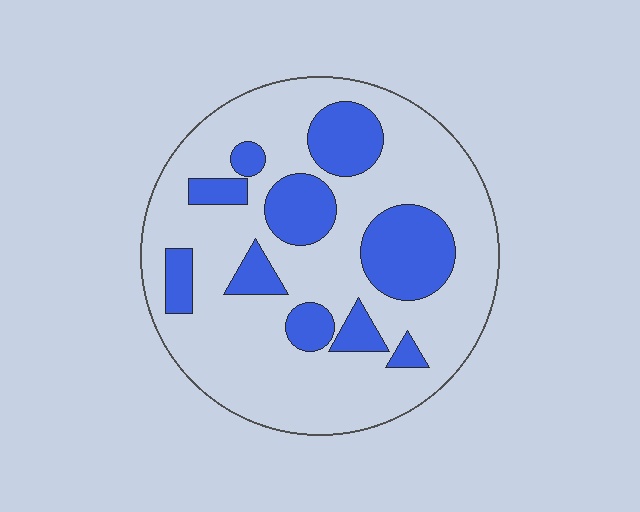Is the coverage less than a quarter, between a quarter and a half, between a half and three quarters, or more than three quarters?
Between a quarter and a half.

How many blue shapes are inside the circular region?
10.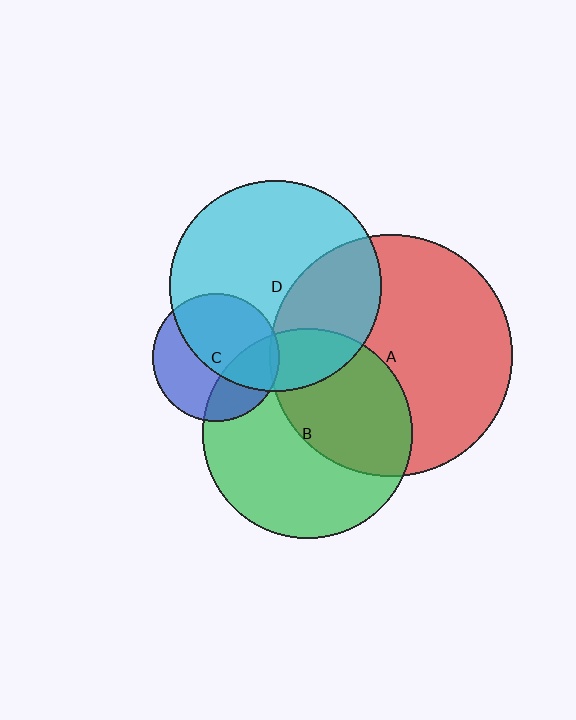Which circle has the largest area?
Circle A (red).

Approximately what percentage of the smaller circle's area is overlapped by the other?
Approximately 35%.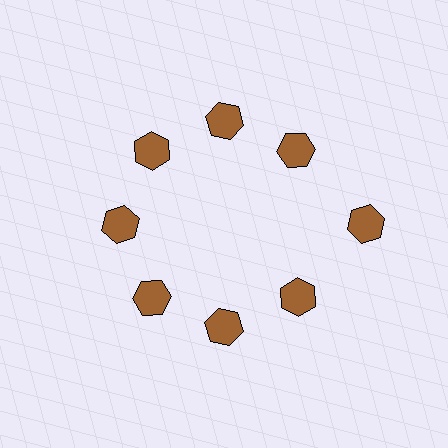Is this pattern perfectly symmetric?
No. The 8 brown hexagons are arranged in a ring, but one element near the 3 o'clock position is pushed outward from the center, breaking the 8-fold rotational symmetry.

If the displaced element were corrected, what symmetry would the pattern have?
It would have 8-fold rotational symmetry — the pattern would map onto itself every 45 degrees.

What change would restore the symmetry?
The symmetry would be restored by moving it inward, back onto the ring so that all 8 hexagons sit at equal angles and equal distance from the center.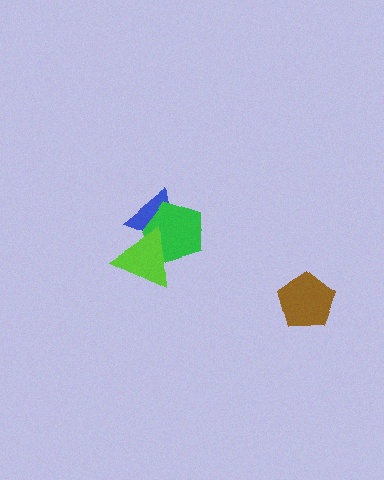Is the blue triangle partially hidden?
Yes, it is partially covered by another shape.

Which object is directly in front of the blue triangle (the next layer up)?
The green pentagon is directly in front of the blue triangle.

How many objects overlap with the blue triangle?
2 objects overlap with the blue triangle.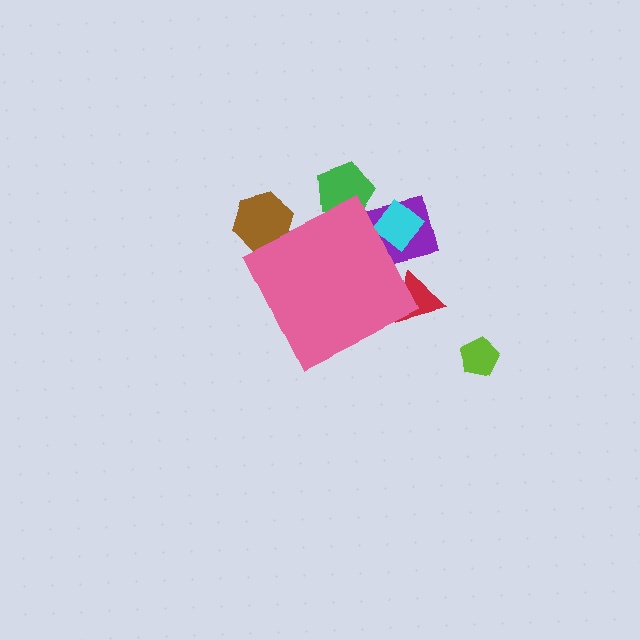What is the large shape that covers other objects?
A pink diamond.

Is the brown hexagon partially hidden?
Yes, the brown hexagon is partially hidden behind the pink diamond.